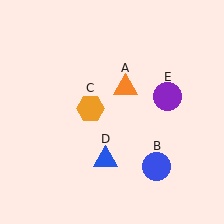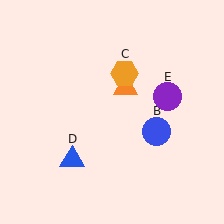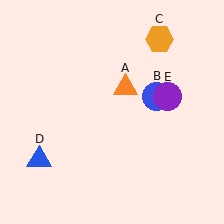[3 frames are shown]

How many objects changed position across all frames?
3 objects changed position: blue circle (object B), orange hexagon (object C), blue triangle (object D).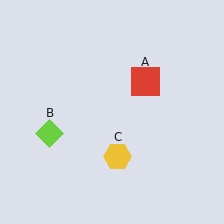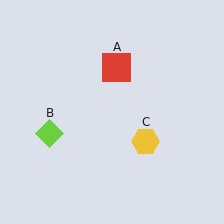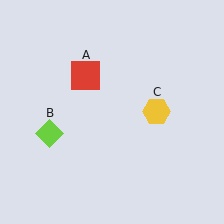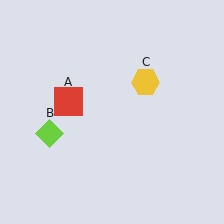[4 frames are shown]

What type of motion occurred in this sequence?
The red square (object A), yellow hexagon (object C) rotated counterclockwise around the center of the scene.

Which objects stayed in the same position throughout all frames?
Lime diamond (object B) remained stationary.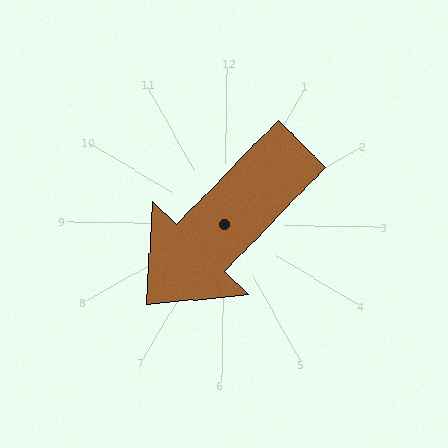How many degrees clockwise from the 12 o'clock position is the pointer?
Approximately 223 degrees.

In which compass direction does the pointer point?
Southwest.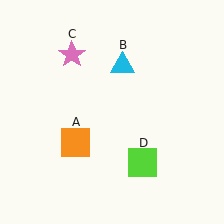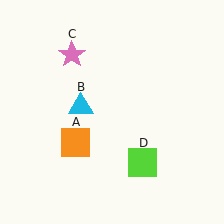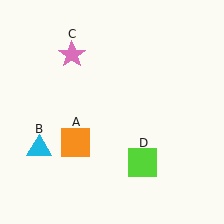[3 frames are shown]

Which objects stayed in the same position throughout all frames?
Orange square (object A) and pink star (object C) and lime square (object D) remained stationary.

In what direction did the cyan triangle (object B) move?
The cyan triangle (object B) moved down and to the left.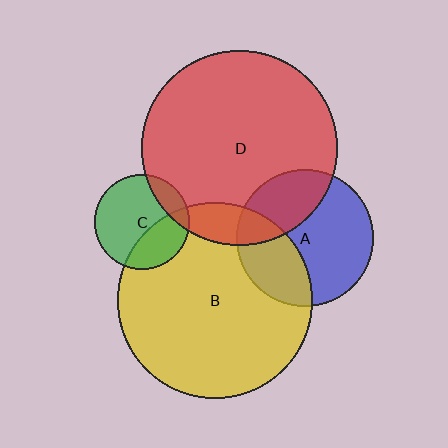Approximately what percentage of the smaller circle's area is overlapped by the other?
Approximately 35%.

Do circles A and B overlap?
Yes.